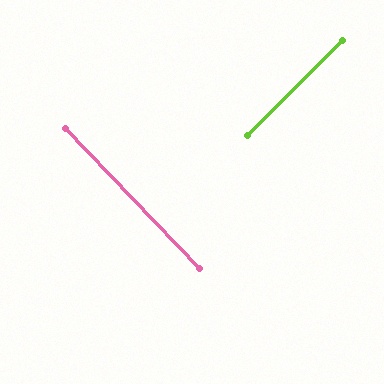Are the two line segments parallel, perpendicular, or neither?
Perpendicular — they meet at approximately 89°.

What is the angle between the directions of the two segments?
Approximately 89 degrees.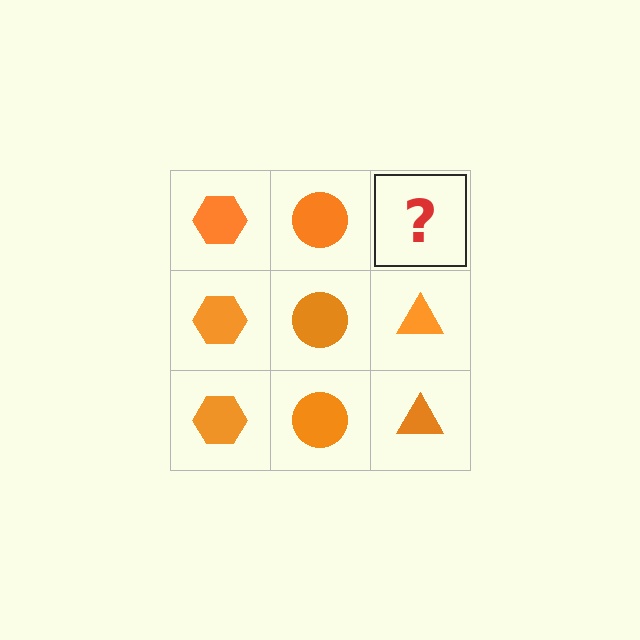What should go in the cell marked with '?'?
The missing cell should contain an orange triangle.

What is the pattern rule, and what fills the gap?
The rule is that each column has a consistent shape. The gap should be filled with an orange triangle.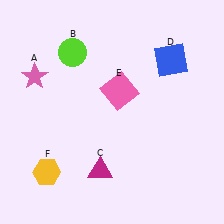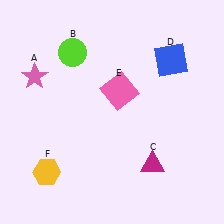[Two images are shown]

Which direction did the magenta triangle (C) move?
The magenta triangle (C) moved right.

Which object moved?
The magenta triangle (C) moved right.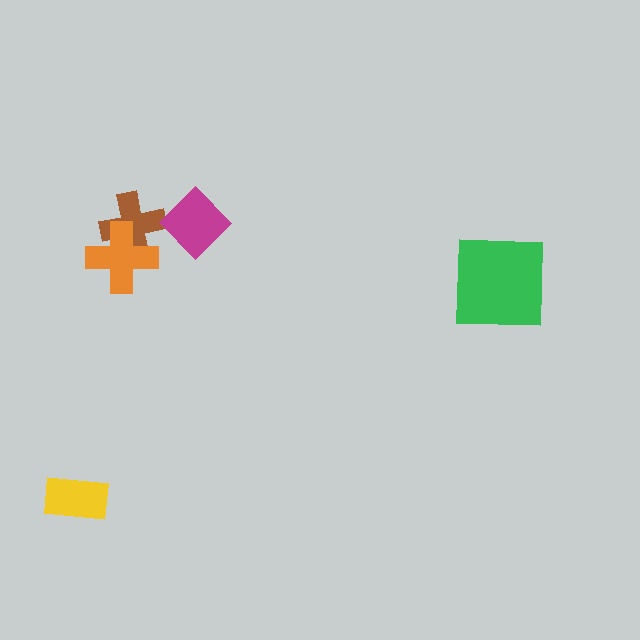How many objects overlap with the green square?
0 objects overlap with the green square.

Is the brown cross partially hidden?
Yes, it is partially covered by another shape.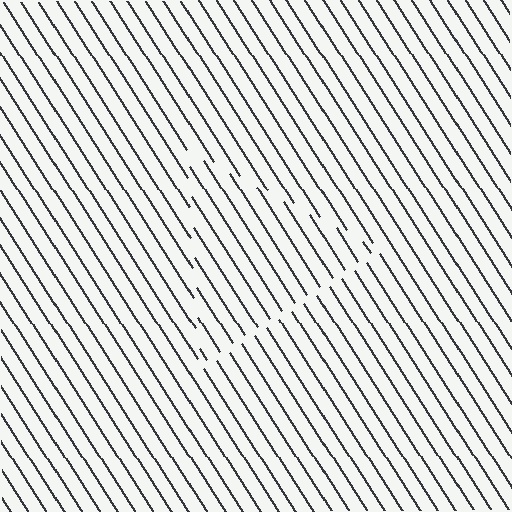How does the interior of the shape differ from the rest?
The interior of the shape contains the same grating, shifted by half a period — the contour is defined by the phase discontinuity where line-ends from the inner and outer gratings abut.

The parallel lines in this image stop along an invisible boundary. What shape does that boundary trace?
An illusory triangle. The interior of the shape contains the same grating, shifted by half a period — the contour is defined by the phase discontinuity where line-ends from the inner and outer gratings abut.